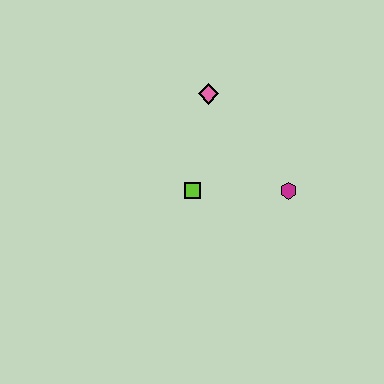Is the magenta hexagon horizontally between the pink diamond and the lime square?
No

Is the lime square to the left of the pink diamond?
Yes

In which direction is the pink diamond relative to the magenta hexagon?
The pink diamond is above the magenta hexagon.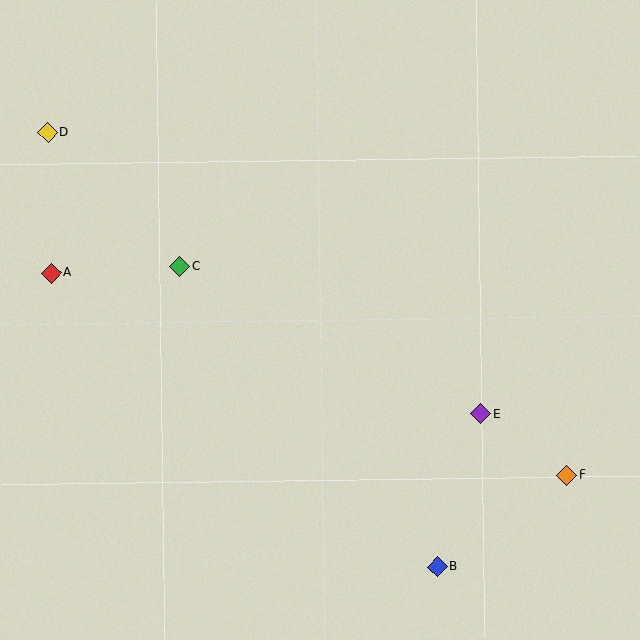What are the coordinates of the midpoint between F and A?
The midpoint between F and A is at (309, 374).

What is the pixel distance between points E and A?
The distance between E and A is 452 pixels.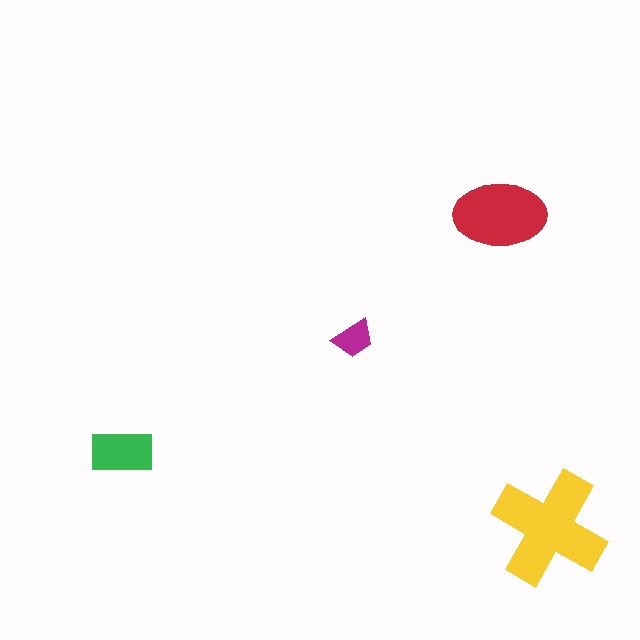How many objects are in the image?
There are 4 objects in the image.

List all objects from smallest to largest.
The magenta trapezoid, the green rectangle, the red ellipse, the yellow cross.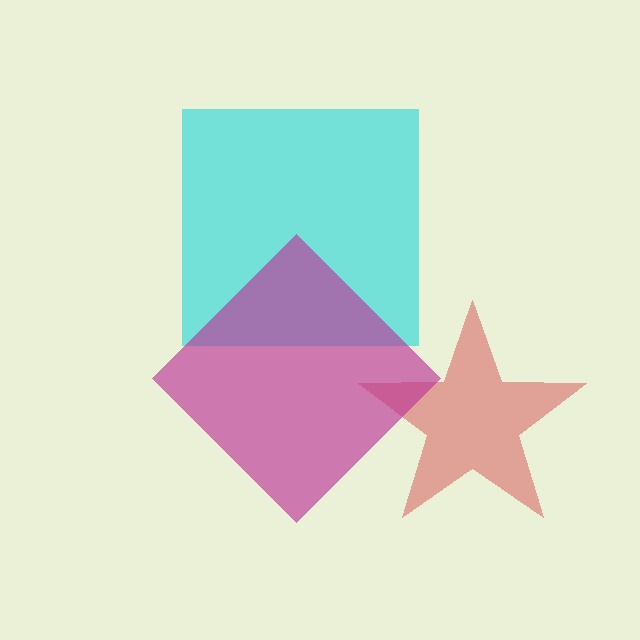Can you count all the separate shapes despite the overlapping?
Yes, there are 3 separate shapes.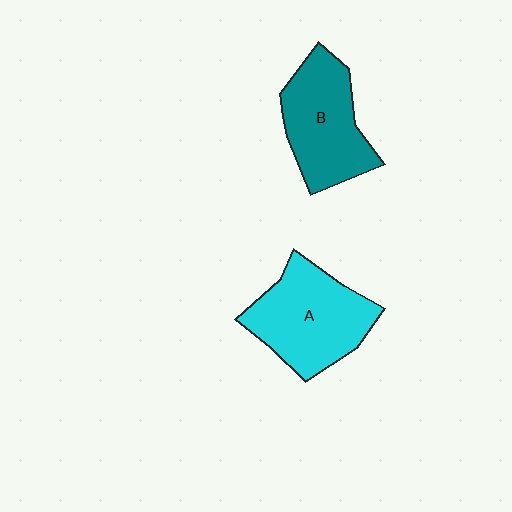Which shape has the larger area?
Shape A (cyan).